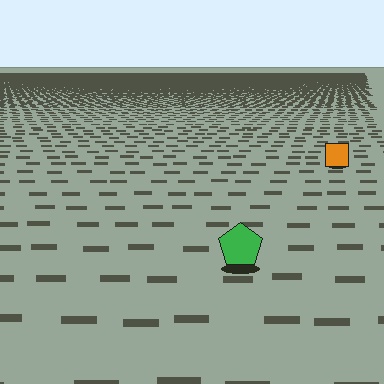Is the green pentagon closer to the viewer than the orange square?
Yes. The green pentagon is closer — you can tell from the texture gradient: the ground texture is coarser near it.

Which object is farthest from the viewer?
The orange square is farthest from the viewer. It appears smaller and the ground texture around it is denser.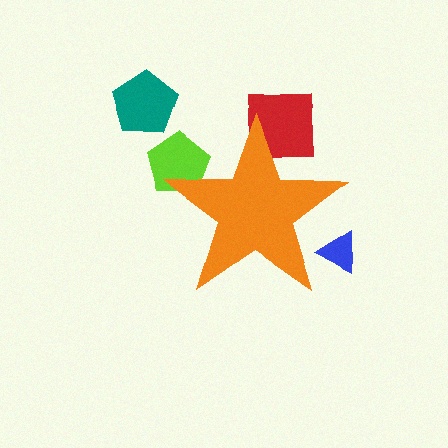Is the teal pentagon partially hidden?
No, the teal pentagon is fully visible.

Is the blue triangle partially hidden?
Yes, the blue triangle is partially hidden behind the orange star.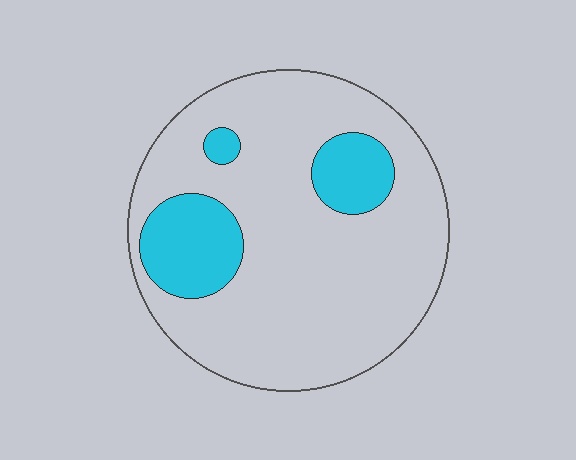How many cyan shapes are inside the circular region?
3.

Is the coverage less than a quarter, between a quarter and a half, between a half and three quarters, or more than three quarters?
Less than a quarter.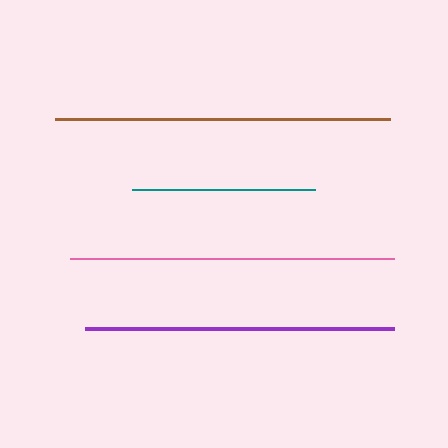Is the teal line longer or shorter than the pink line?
The pink line is longer than the teal line.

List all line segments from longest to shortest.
From longest to shortest: brown, pink, purple, teal.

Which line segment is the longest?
The brown line is the longest at approximately 335 pixels.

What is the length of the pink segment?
The pink segment is approximately 323 pixels long.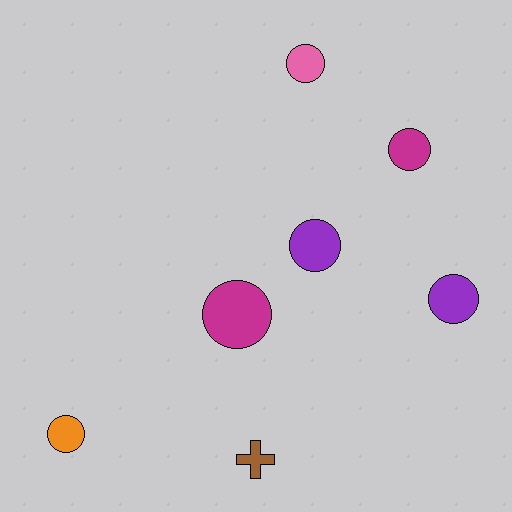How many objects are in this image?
There are 7 objects.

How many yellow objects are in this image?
There are no yellow objects.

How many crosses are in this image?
There is 1 cross.